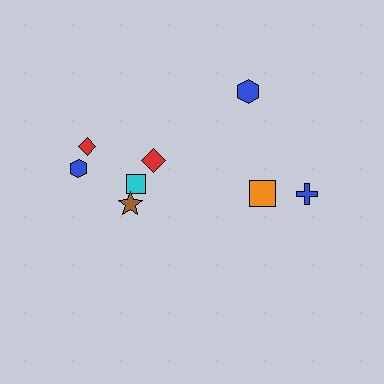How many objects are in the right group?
There are 3 objects.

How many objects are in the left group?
There are 5 objects.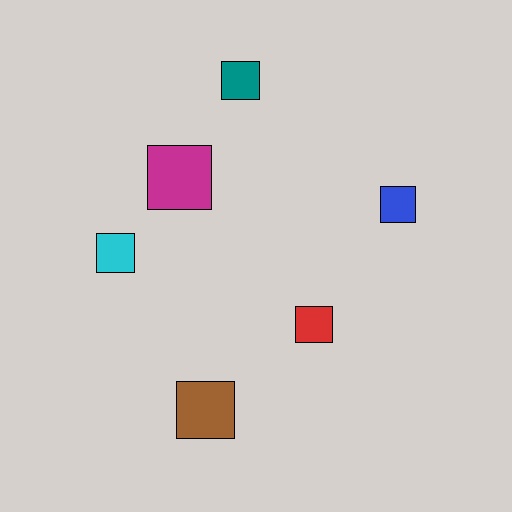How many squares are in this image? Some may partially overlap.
There are 6 squares.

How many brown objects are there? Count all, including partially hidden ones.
There is 1 brown object.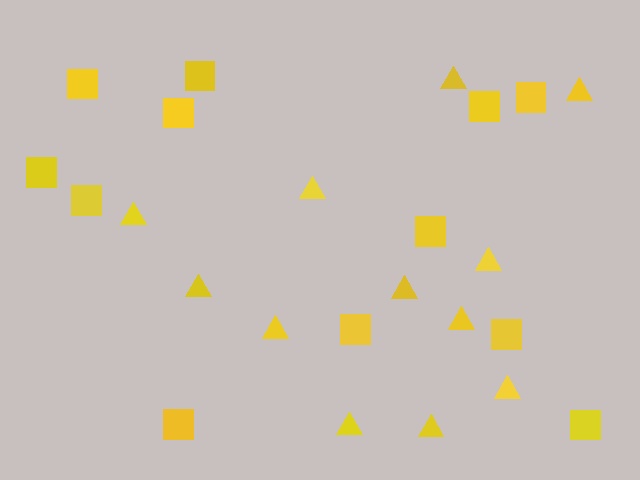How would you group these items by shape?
There are 2 groups: one group of triangles (12) and one group of squares (12).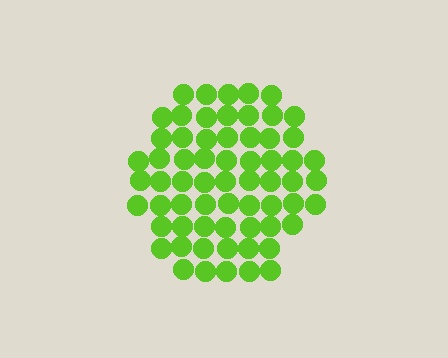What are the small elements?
The small elements are circles.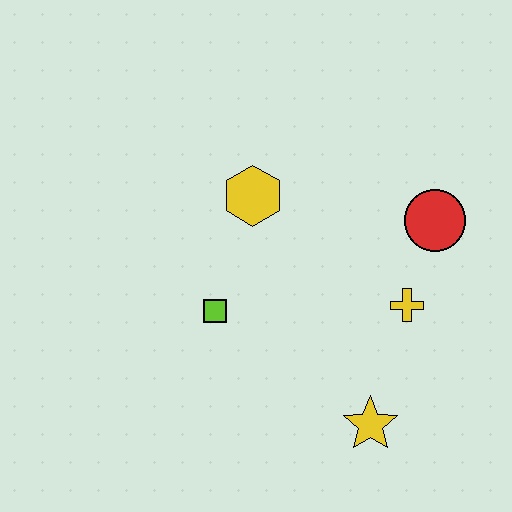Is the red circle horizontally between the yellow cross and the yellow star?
No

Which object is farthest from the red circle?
The lime square is farthest from the red circle.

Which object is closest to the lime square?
The yellow hexagon is closest to the lime square.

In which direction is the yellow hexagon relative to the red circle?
The yellow hexagon is to the left of the red circle.